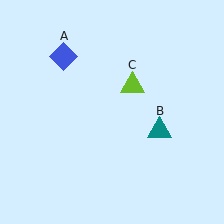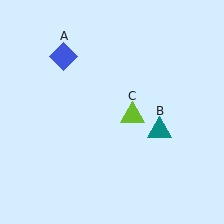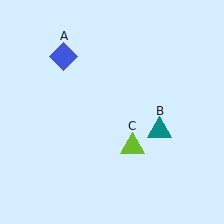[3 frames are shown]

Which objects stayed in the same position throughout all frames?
Blue diamond (object A) and teal triangle (object B) remained stationary.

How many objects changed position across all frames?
1 object changed position: lime triangle (object C).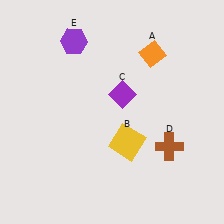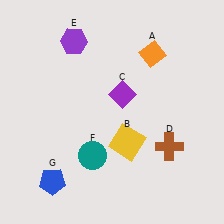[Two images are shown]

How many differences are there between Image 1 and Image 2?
There are 2 differences between the two images.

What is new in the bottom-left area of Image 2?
A blue pentagon (G) was added in the bottom-left area of Image 2.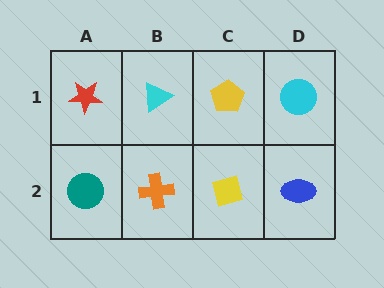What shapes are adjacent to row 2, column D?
A cyan circle (row 1, column D), a yellow diamond (row 2, column C).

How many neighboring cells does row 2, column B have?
3.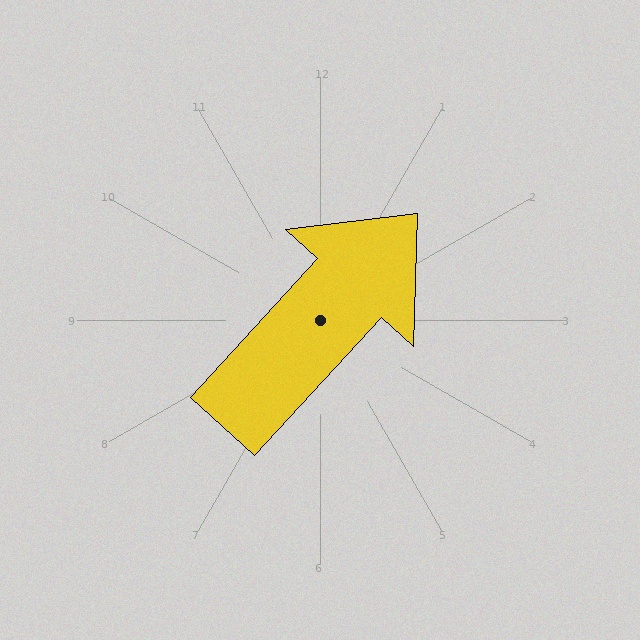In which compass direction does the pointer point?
Northeast.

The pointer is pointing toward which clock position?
Roughly 1 o'clock.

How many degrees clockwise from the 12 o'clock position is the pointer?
Approximately 43 degrees.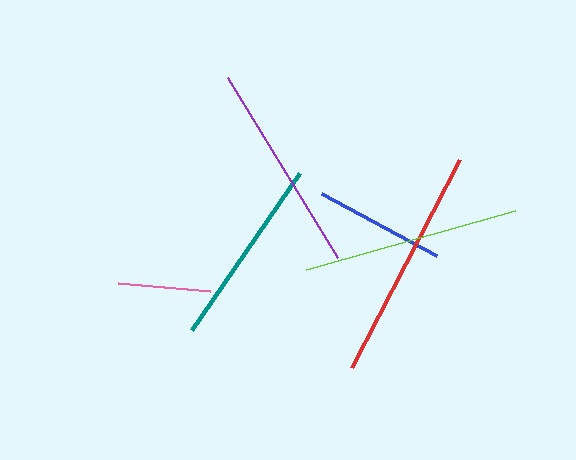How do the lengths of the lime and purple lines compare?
The lime and purple lines are approximately the same length.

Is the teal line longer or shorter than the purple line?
The purple line is longer than the teal line.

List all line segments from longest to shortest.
From longest to shortest: red, lime, purple, teal, blue, pink.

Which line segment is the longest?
The red line is the longest at approximately 235 pixels.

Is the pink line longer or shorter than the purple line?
The purple line is longer than the pink line.